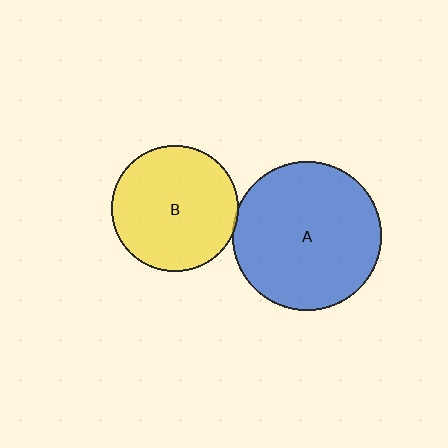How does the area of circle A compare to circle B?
Approximately 1.4 times.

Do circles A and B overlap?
Yes.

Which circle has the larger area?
Circle A (blue).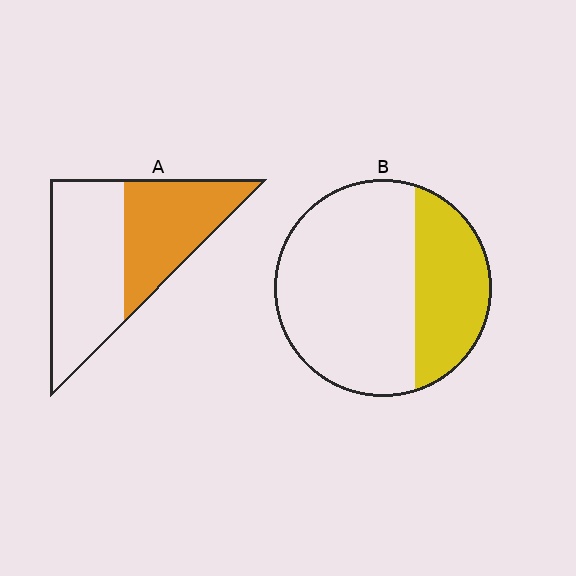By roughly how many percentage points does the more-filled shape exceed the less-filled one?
By roughly 10 percentage points (A over B).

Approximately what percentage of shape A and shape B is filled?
A is approximately 45% and B is approximately 30%.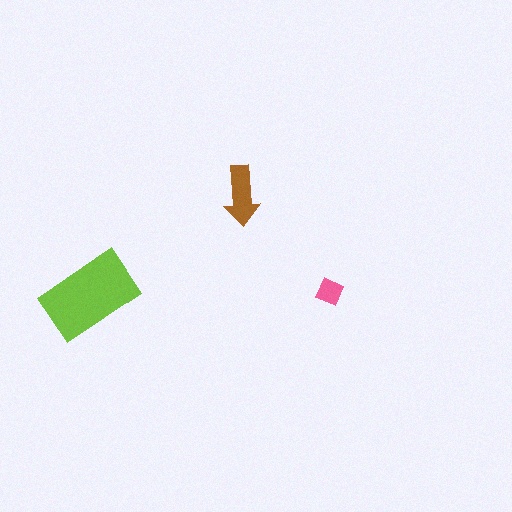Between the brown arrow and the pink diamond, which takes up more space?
The brown arrow.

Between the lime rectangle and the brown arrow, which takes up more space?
The lime rectangle.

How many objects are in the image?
There are 3 objects in the image.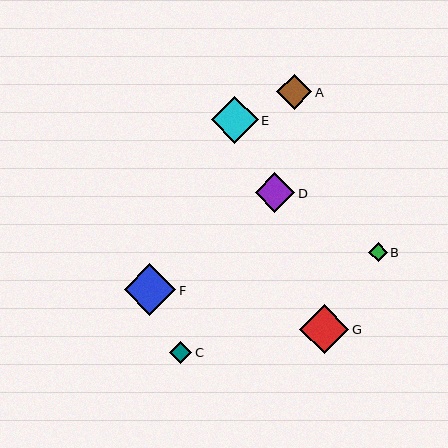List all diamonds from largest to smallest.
From largest to smallest: F, G, E, D, A, C, B.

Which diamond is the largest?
Diamond F is the largest with a size of approximately 52 pixels.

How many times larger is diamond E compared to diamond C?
Diamond E is approximately 2.1 times the size of diamond C.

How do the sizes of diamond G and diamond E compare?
Diamond G and diamond E are approximately the same size.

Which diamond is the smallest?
Diamond B is the smallest with a size of approximately 18 pixels.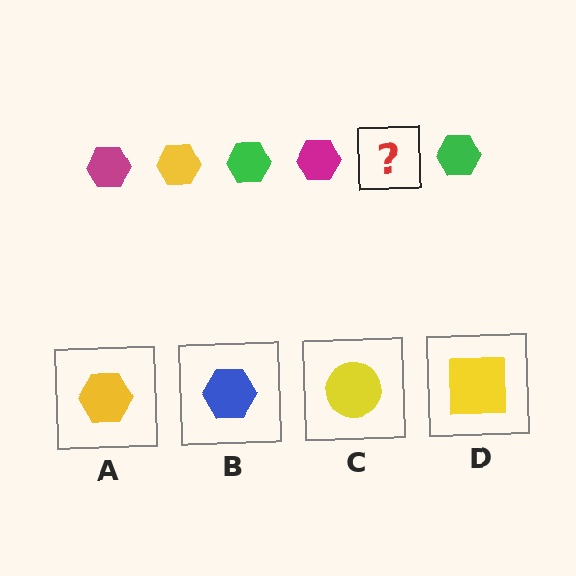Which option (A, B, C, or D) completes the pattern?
A.